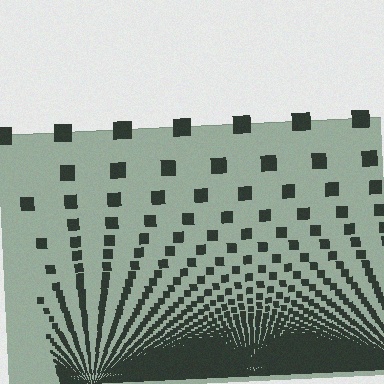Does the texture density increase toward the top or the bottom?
Density increases toward the bottom.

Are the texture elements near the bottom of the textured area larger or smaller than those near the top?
Smaller. The gradient is inverted — elements near the bottom are smaller and denser.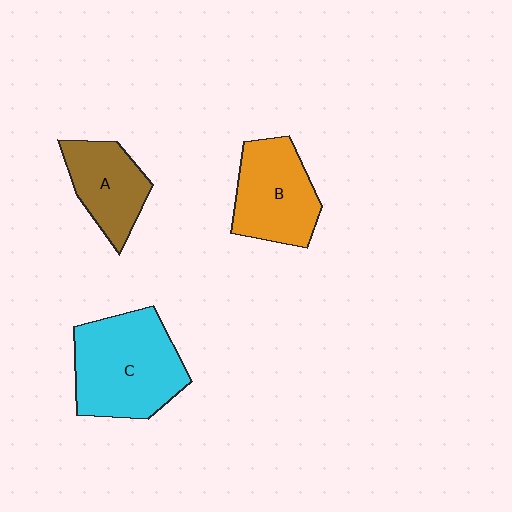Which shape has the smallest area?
Shape A (brown).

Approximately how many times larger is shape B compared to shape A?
Approximately 1.2 times.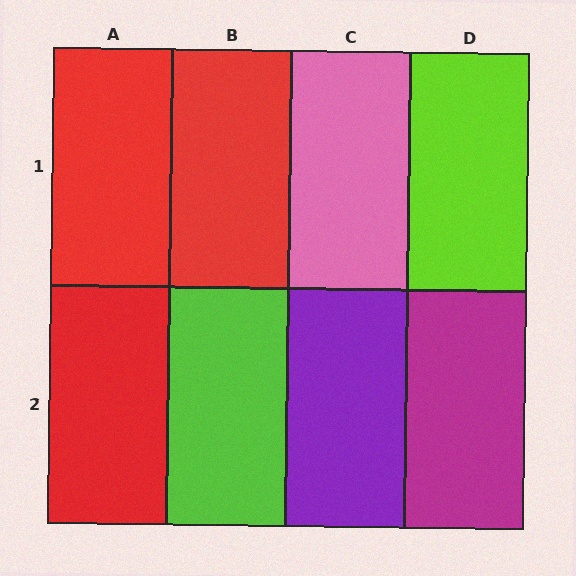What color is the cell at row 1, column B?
Red.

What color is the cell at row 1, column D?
Lime.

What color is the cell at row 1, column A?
Red.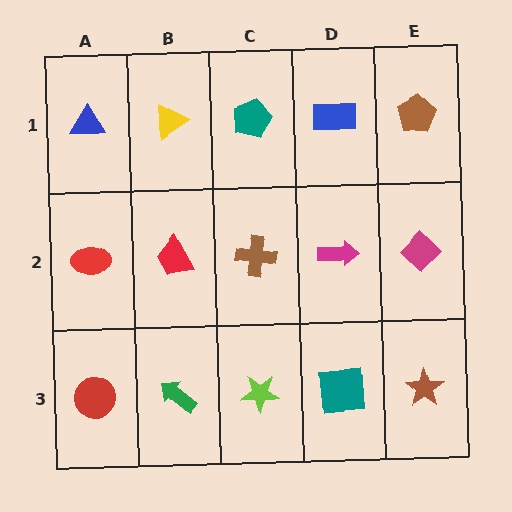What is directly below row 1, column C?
A brown cross.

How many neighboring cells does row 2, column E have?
3.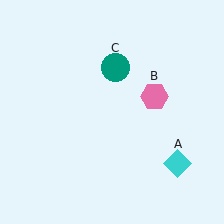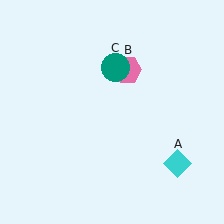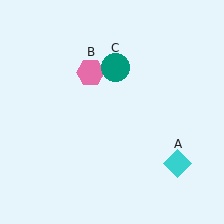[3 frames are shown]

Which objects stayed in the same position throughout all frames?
Cyan diamond (object A) and teal circle (object C) remained stationary.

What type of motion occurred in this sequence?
The pink hexagon (object B) rotated counterclockwise around the center of the scene.